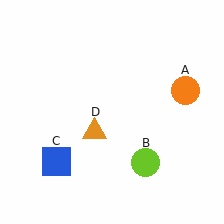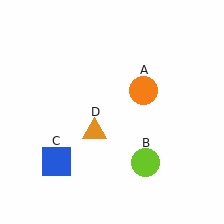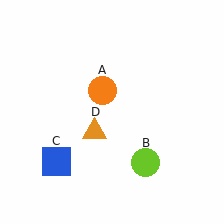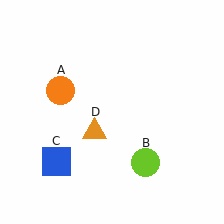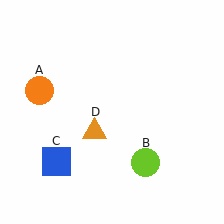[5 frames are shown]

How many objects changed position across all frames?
1 object changed position: orange circle (object A).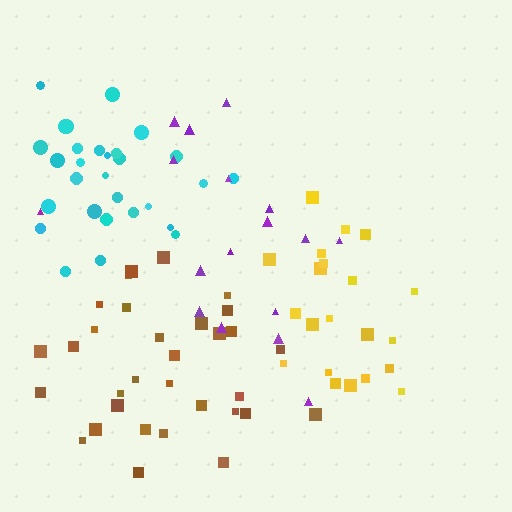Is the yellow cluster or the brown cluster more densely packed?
Yellow.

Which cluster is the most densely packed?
Cyan.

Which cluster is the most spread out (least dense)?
Purple.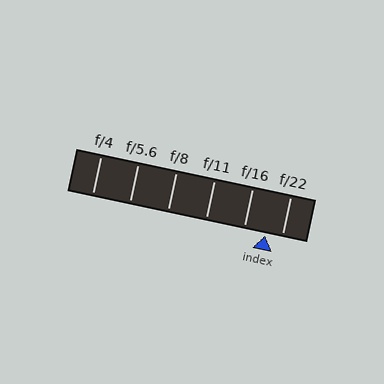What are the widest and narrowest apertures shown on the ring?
The widest aperture shown is f/4 and the narrowest is f/22.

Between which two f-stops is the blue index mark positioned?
The index mark is between f/16 and f/22.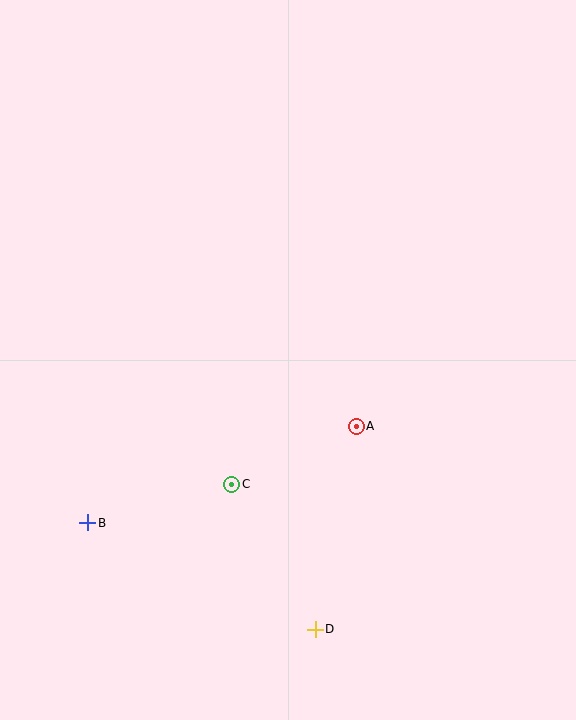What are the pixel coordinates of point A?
Point A is at (356, 426).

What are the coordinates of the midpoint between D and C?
The midpoint between D and C is at (274, 557).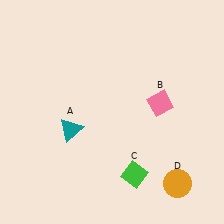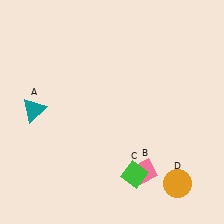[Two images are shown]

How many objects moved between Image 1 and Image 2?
2 objects moved between the two images.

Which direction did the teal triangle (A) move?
The teal triangle (A) moved left.